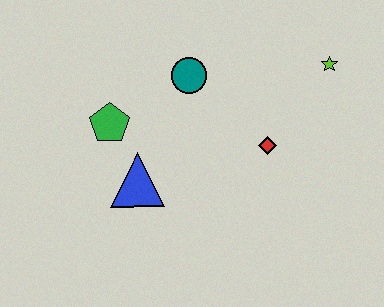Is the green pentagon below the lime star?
Yes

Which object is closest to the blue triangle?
The green pentagon is closest to the blue triangle.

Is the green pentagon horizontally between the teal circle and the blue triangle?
No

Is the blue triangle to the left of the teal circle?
Yes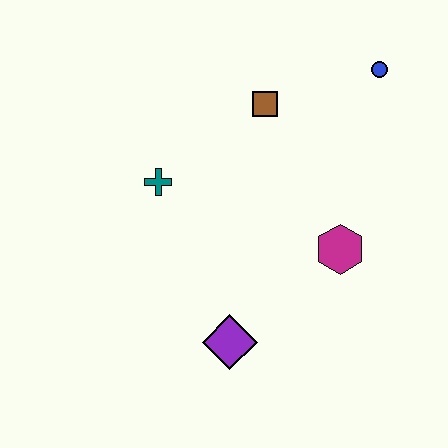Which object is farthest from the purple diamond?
The blue circle is farthest from the purple diamond.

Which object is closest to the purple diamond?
The magenta hexagon is closest to the purple diamond.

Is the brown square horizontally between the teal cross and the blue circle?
Yes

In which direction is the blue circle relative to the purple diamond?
The blue circle is above the purple diamond.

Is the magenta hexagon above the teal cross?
No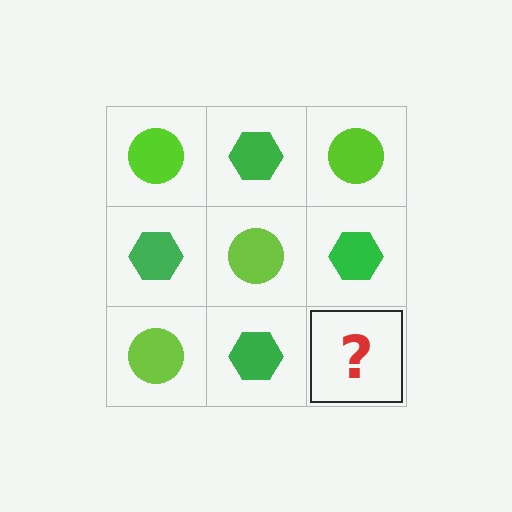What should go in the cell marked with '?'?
The missing cell should contain a lime circle.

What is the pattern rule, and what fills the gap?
The rule is that it alternates lime circle and green hexagon in a checkerboard pattern. The gap should be filled with a lime circle.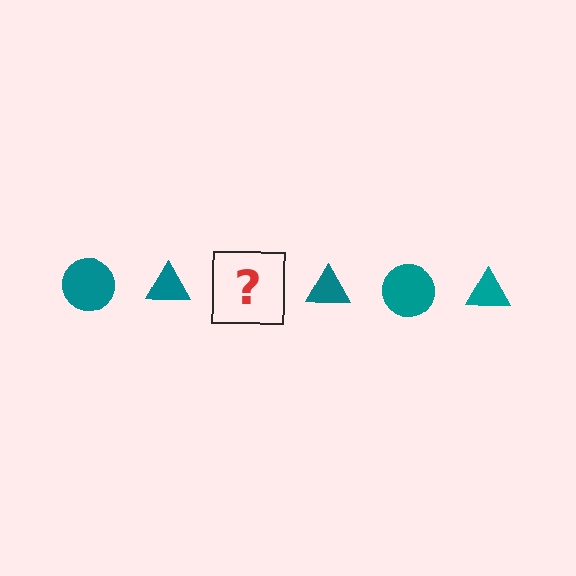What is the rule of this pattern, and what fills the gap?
The rule is that the pattern cycles through circle, triangle shapes in teal. The gap should be filled with a teal circle.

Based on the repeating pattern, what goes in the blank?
The blank should be a teal circle.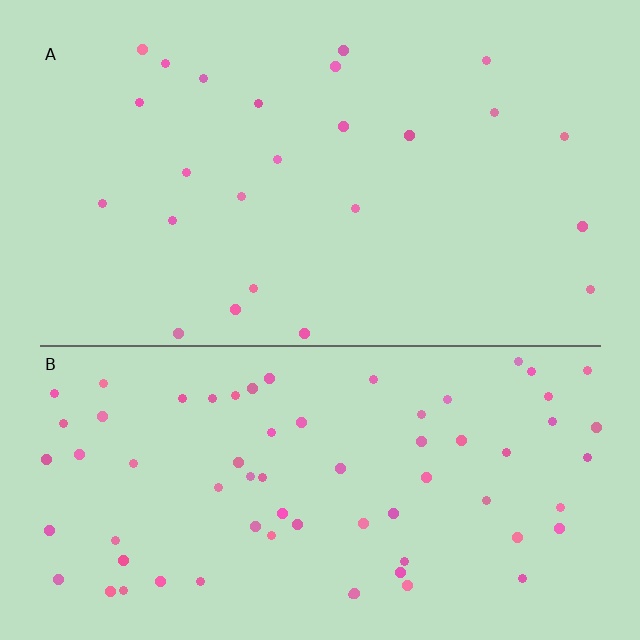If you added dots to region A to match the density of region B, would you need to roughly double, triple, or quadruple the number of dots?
Approximately triple.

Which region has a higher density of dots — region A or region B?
B (the bottom).